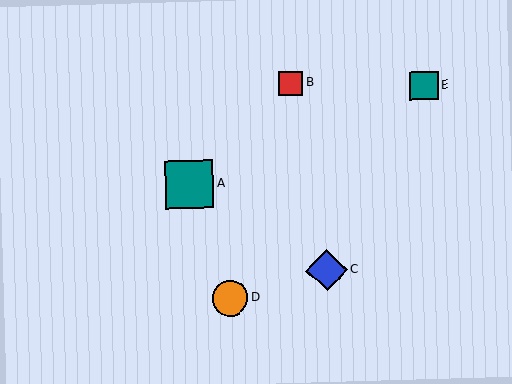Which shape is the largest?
The teal square (labeled A) is the largest.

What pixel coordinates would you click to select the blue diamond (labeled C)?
Click at (327, 270) to select the blue diamond C.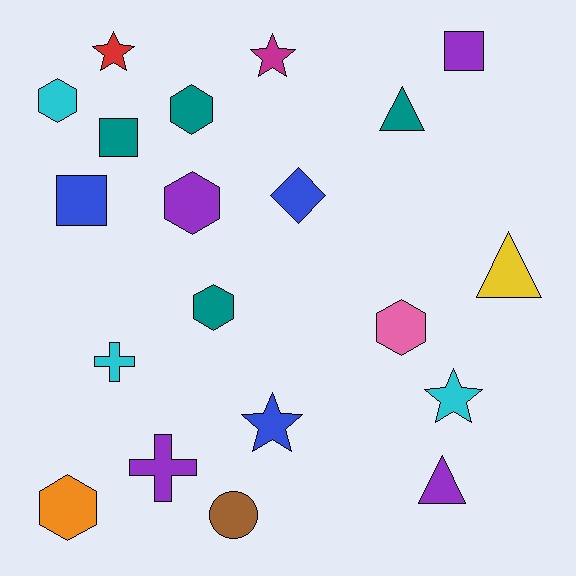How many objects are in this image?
There are 20 objects.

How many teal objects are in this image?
There are 4 teal objects.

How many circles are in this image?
There is 1 circle.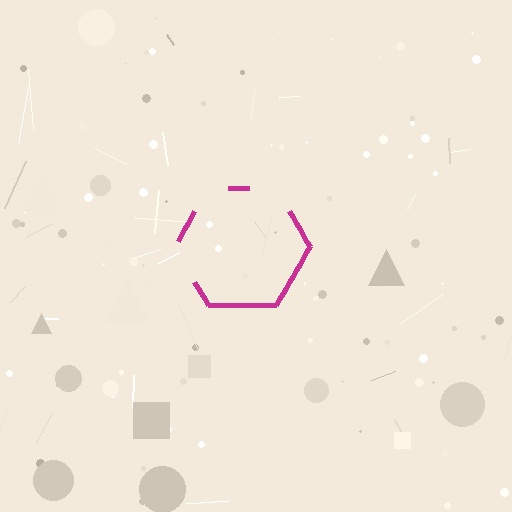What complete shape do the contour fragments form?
The contour fragments form a hexagon.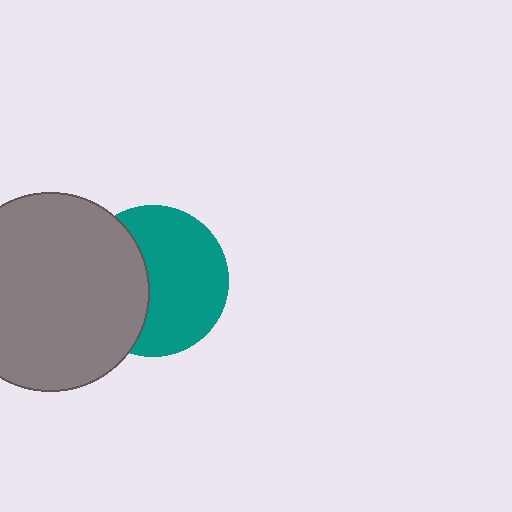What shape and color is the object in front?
The object in front is a gray circle.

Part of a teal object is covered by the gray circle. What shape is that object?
It is a circle.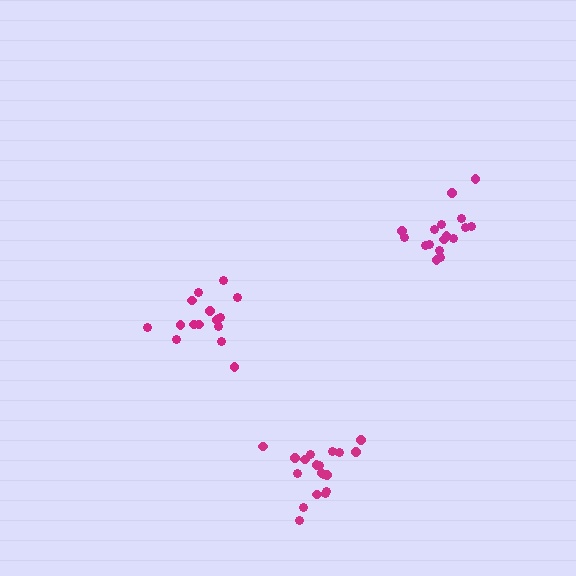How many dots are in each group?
Group 1: 19 dots, Group 2: 18 dots, Group 3: 15 dots (52 total).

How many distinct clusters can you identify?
There are 3 distinct clusters.